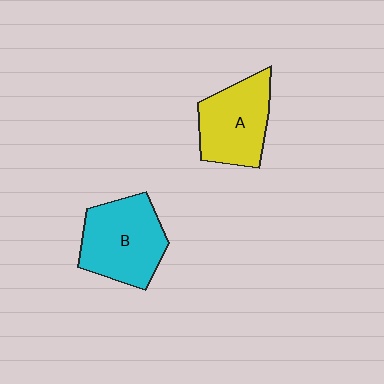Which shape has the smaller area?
Shape A (yellow).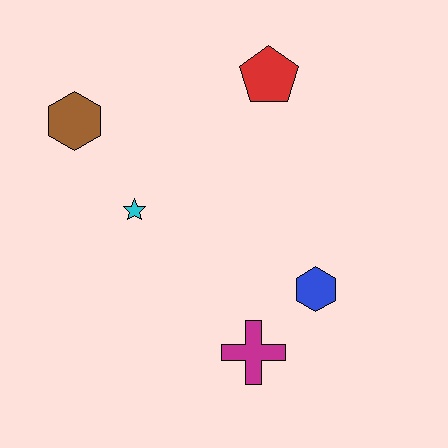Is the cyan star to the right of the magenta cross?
No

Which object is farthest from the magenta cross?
The brown hexagon is farthest from the magenta cross.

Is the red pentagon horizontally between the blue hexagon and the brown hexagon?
Yes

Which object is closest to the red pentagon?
The cyan star is closest to the red pentagon.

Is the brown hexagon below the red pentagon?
Yes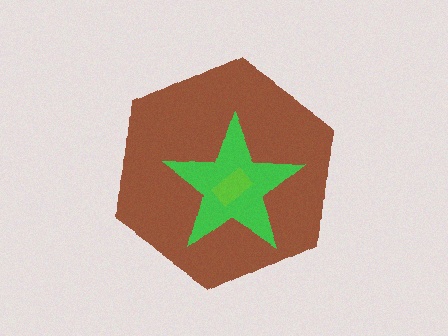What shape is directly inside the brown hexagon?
The green star.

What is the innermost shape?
The lime rectangle.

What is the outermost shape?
The brown hexagon.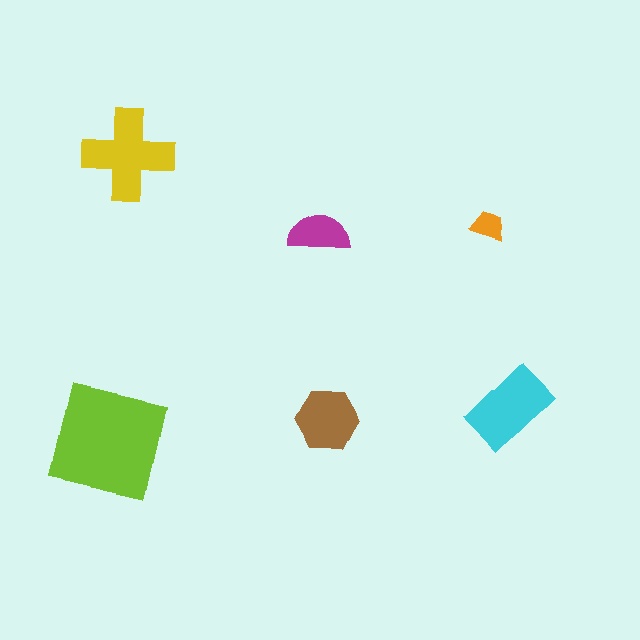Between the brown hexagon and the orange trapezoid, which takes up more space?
The brown hexagon.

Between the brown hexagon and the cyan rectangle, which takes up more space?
The cyan rectangle.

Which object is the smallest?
The orange trapezoid.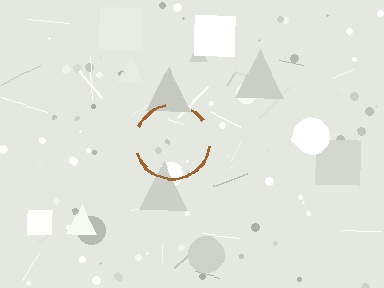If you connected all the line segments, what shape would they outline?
They would outline a circle.